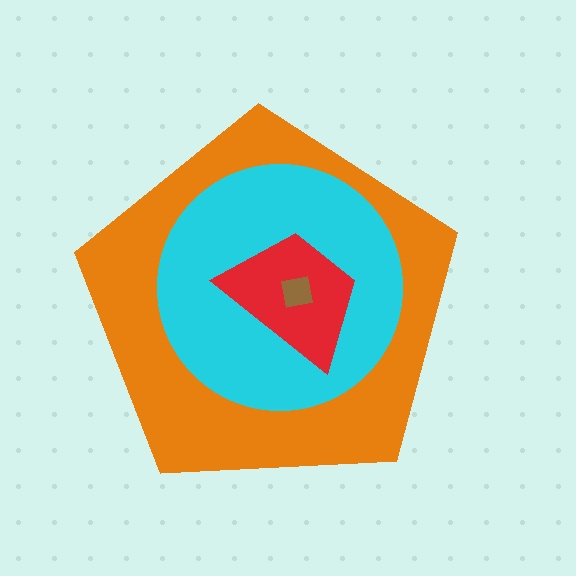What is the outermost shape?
The orange pentagon.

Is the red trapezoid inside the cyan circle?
Yes.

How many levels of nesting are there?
4.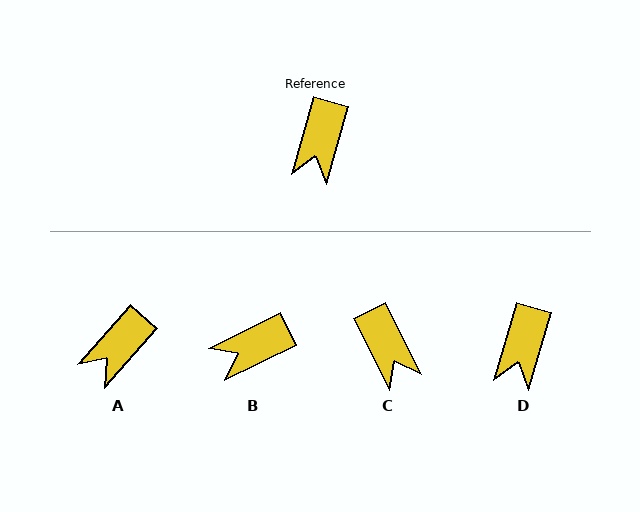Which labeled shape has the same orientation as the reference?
D.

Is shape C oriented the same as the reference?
No, it is off by about 42 degrees.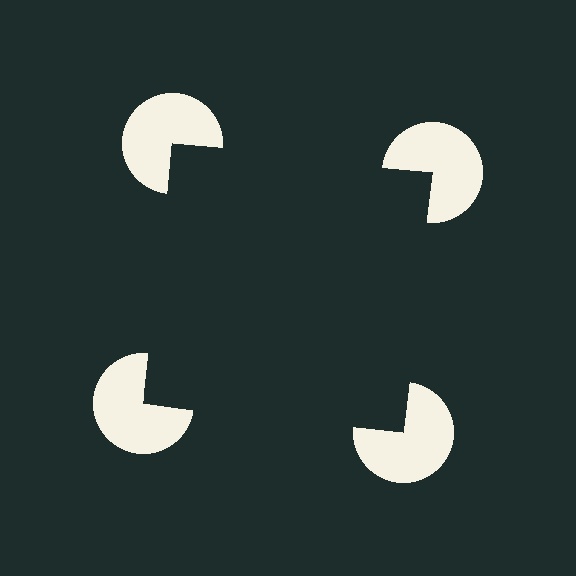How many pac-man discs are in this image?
There are 4 — one at each vertex of the illusory square.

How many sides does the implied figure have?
4 sides.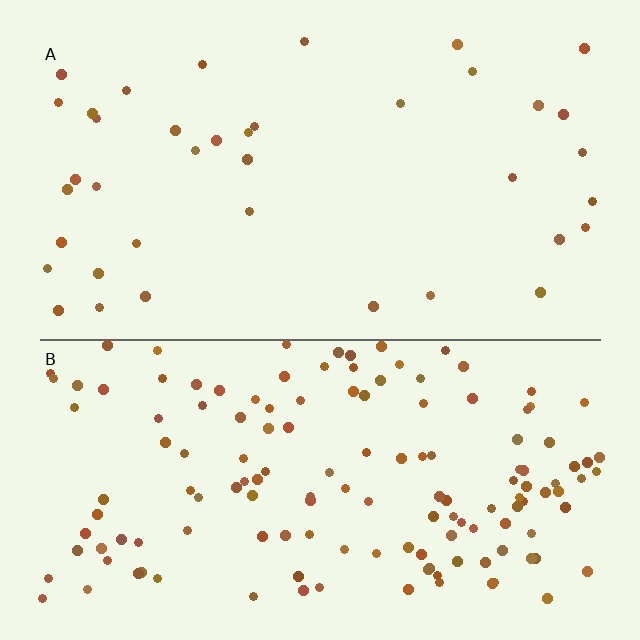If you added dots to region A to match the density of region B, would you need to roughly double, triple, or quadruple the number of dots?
Approximately quadruple.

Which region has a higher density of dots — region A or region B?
B (the bottom).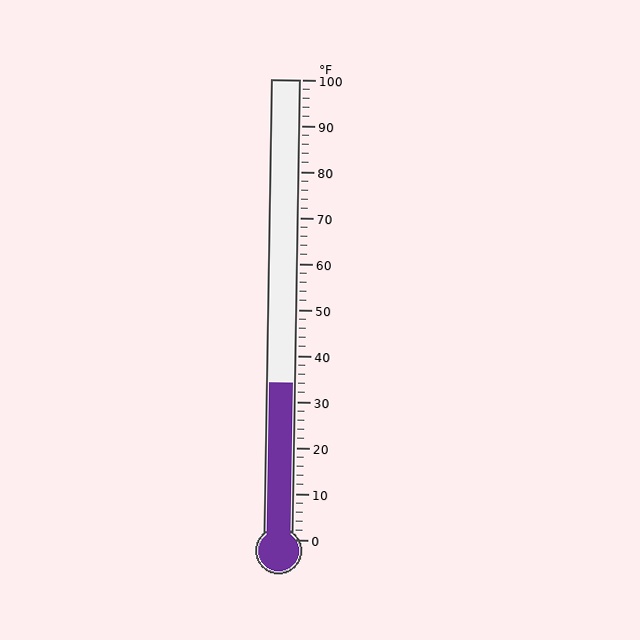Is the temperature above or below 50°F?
The temperature is below 50°F.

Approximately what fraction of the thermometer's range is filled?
The thermometer is filled to approximately 35% of its range.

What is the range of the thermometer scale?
The thermometer scale ranges from 0°F to 100°F.